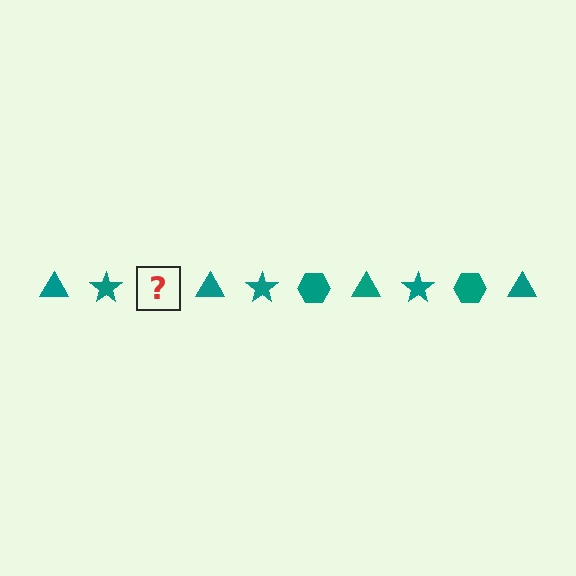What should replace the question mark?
The question mark should be replaced with a teal hexagon.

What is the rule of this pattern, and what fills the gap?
The rule is that the pattern cycles through triangle, star, hexagon shapes in teal. The gap should be filled with a teal hexagon.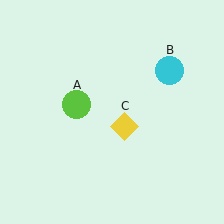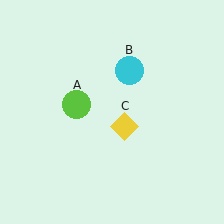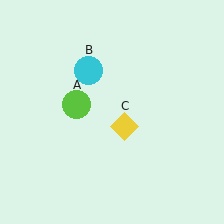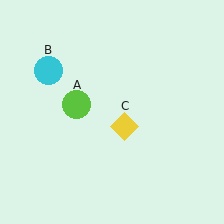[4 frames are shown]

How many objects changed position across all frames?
1 object changed position: cyan circle (object B).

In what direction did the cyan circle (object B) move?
The cyan circle (object B) moved left.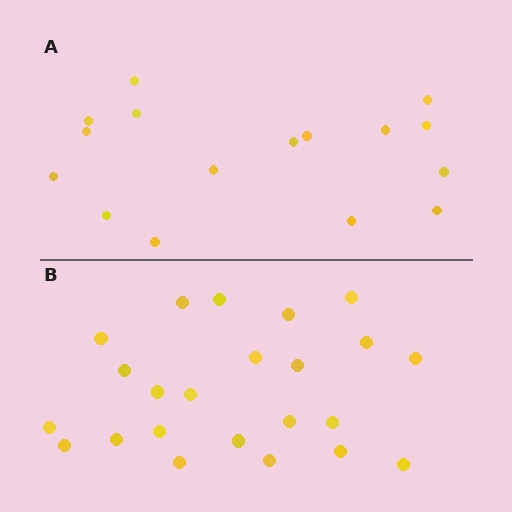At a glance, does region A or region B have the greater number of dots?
Region B (the bottom region) has more dots.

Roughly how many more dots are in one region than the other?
Region B has roughly 8 or so more dots than region A.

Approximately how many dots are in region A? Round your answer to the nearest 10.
About 20 dots. (The exact count is 16, which rounds to 20.)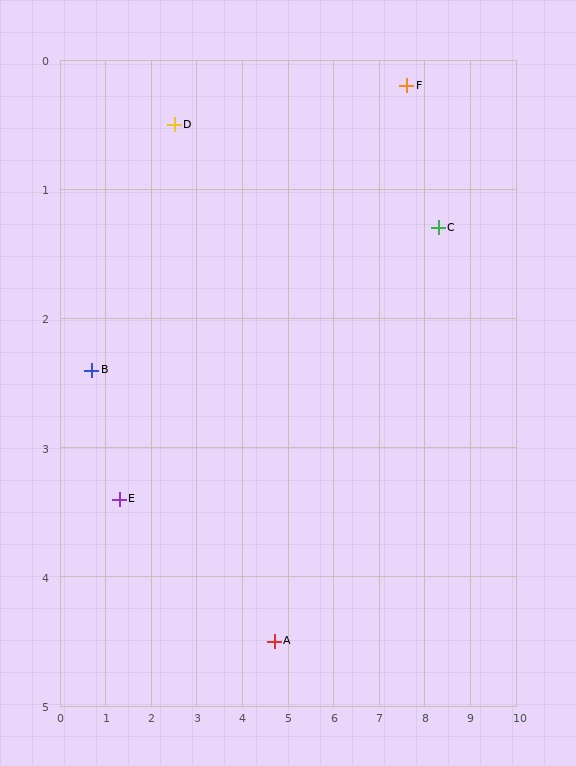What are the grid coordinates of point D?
Point D is at approximately (2.5, 0.5).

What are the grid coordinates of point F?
Point F is at approximately (7.6, 0.2).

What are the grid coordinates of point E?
Point E is at approximately (1.3, 3.4).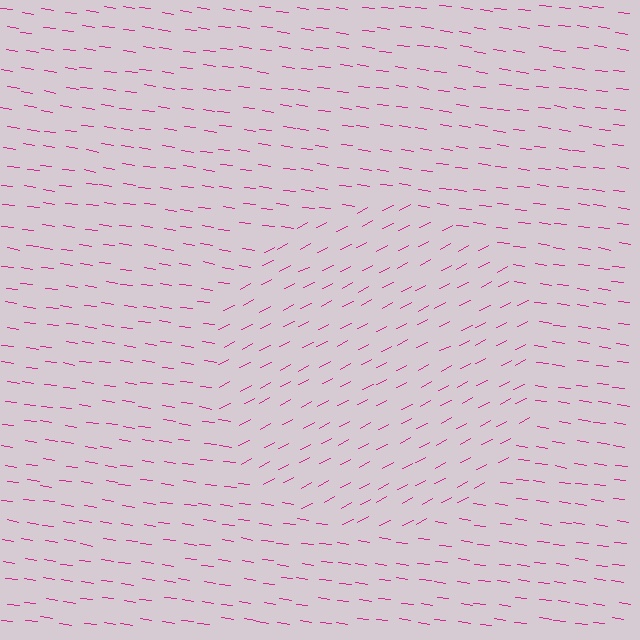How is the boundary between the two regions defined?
The boundary is defined purely by a change in line orientation (approximately 35 degrees difference). All lines are the same color and thickness.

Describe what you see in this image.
The image is filled with small magenta line segments. A circle region in the image has lines oriented differently from the surrounding lines, creating a visible texture boundary.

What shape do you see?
I see a circle.